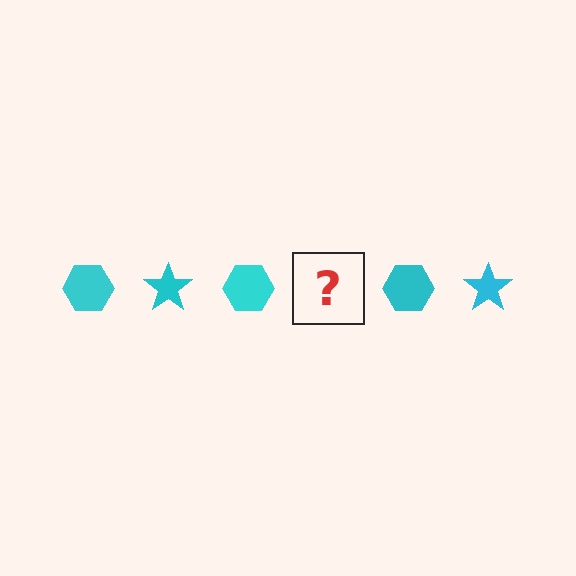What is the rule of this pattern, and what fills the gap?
The rule is that the pattern cycles through hexagon, star shapes in cyan. The gap should be filled with a cyan star.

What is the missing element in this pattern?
The missing element is a cyan star.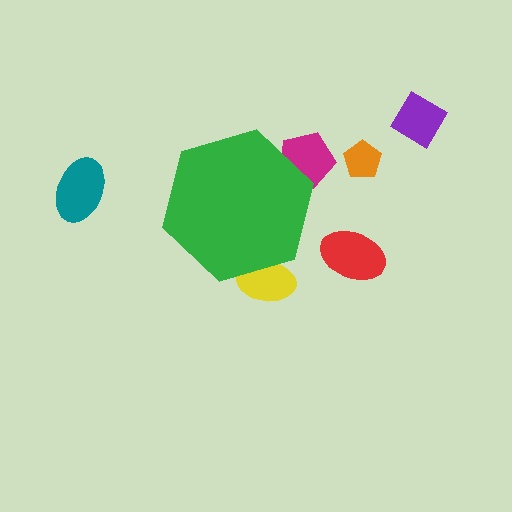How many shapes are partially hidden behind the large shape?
2 shapes are partially hidden.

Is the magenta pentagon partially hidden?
Yes, the magenta pentagon is partially hidden behind the green hexagon.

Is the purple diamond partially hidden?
No, the purple diamond is fully visible.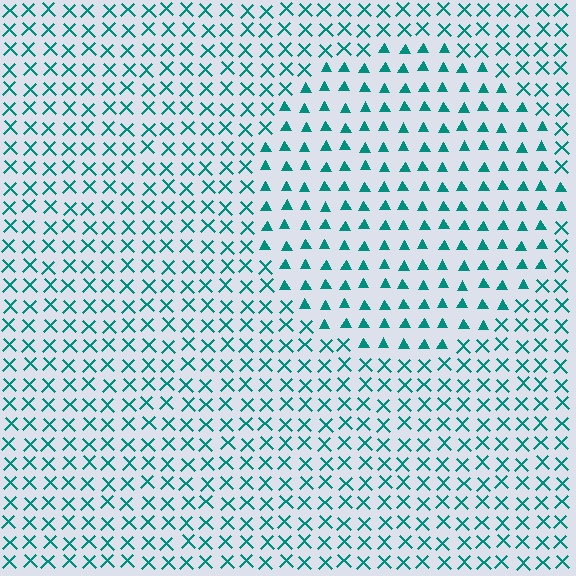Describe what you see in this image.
The image is filled with small teal elements arranged in a uniform grid. A circle-shaped region contains triangles, while the surrounding area contains X marks. The boundary is defined purely by the change in element shape.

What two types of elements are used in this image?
The image uses triangles inside the circle region and X marks outside it.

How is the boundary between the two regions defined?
The boundary is defined by a change in element shape: triangles inside vs. X marks outside. All elements share the same color and spacing.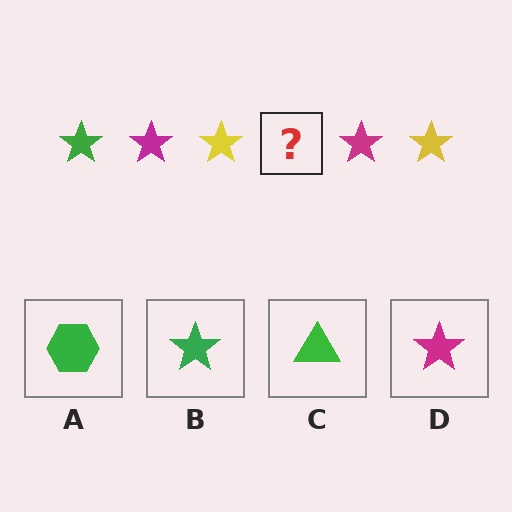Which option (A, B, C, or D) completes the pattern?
B.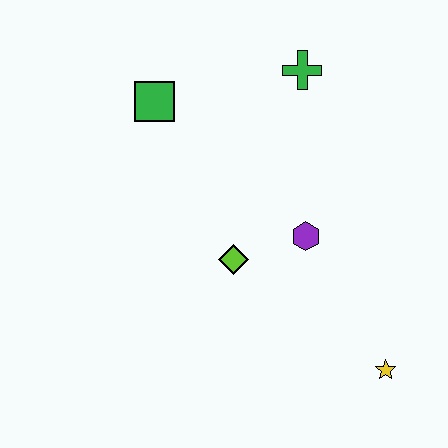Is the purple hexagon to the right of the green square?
Yes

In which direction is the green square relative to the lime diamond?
The green square is above the lime diamond.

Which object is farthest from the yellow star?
The green square is farthest from the yellow star.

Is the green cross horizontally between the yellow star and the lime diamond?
Yes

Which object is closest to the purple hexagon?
The lime diamond is closest to the purple hexagon.